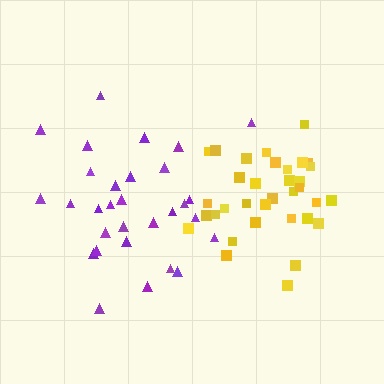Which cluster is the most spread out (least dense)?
Purple.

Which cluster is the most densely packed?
Yellow.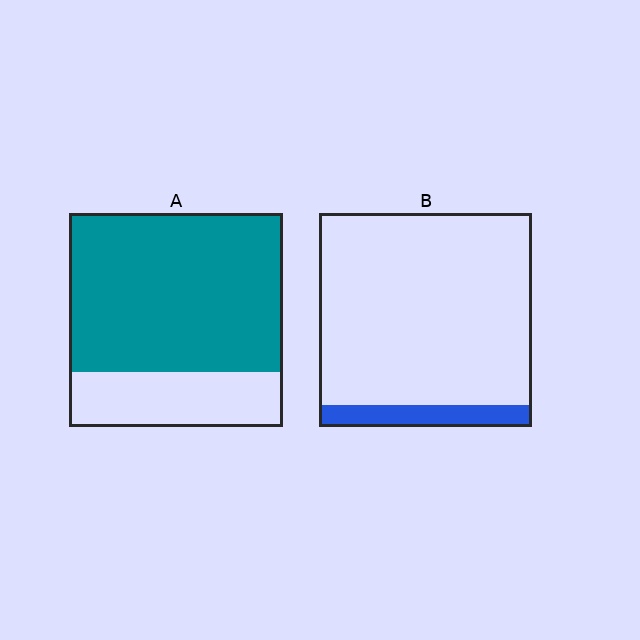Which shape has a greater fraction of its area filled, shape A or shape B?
Shape A.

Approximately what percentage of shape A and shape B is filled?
A is approximately 75% and B is approximately 10%.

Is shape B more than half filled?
No.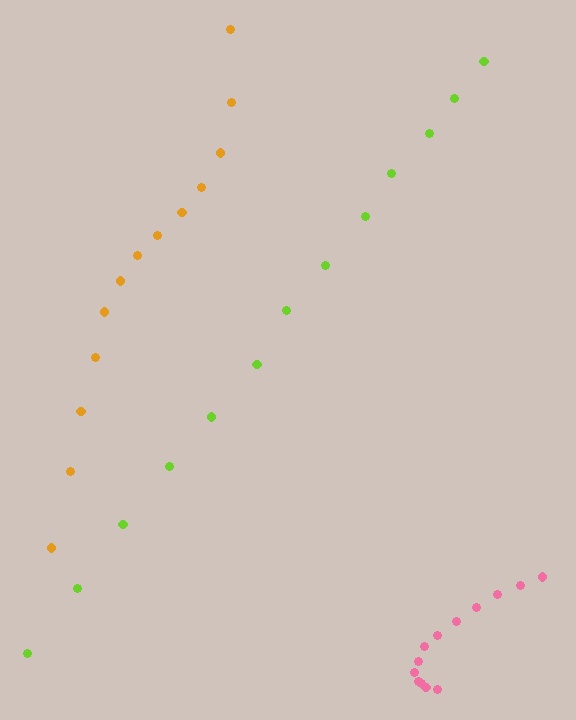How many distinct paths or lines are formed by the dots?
There are 3 distinct paths.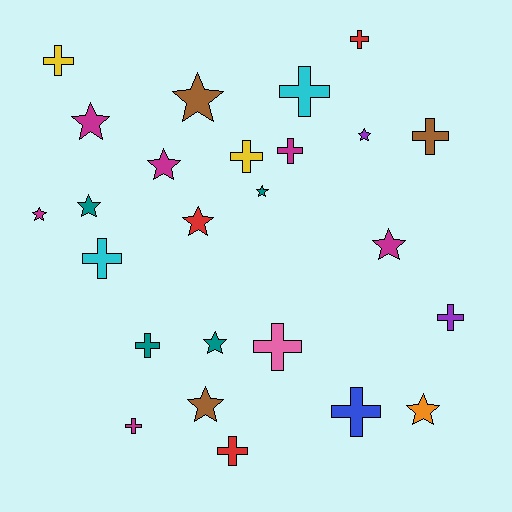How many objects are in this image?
There are 25 objects.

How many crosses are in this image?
There are 13 crosses.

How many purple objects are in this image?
There are 2 purple objects.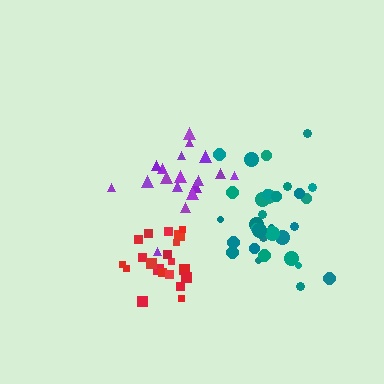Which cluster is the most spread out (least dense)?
Purple.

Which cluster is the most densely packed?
Red.